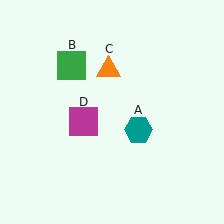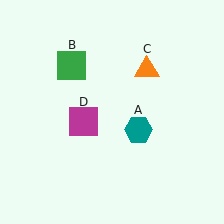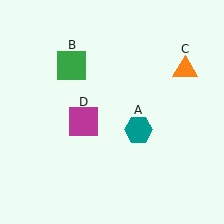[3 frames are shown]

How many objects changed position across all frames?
1 object changed position: orange triangle (object C).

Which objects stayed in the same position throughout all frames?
Teal hexagon (object A) and green square (object B) and magenta square (object D) remained stationary.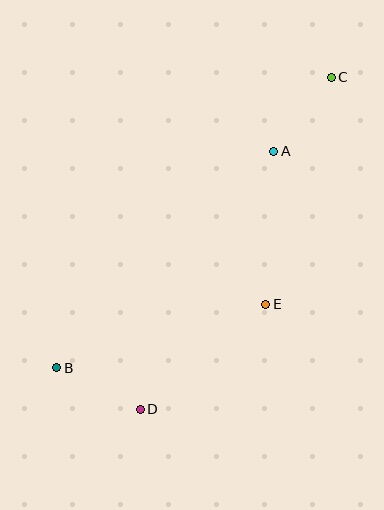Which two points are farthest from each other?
Points B and C are farthest from each other.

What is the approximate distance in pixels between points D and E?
The distance between D and E is approximately 164 pixels.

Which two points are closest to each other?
Points B and D are closest to each other.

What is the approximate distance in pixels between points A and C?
The distance between A and C is approximately 94 pixels.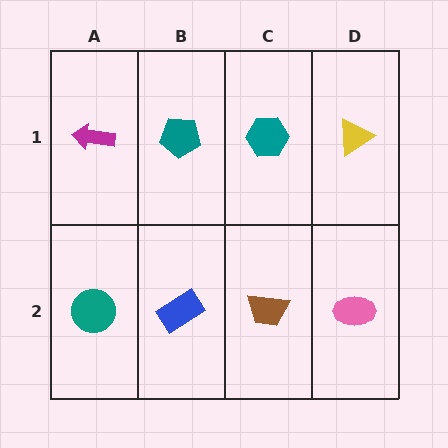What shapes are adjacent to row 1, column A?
A teal circle (row 2, column A), a teal pentagon (row 1, column B).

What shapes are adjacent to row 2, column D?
A yellow triangle (row 1, column D), a brown trapezoid (row 2, column C).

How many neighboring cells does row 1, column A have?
2.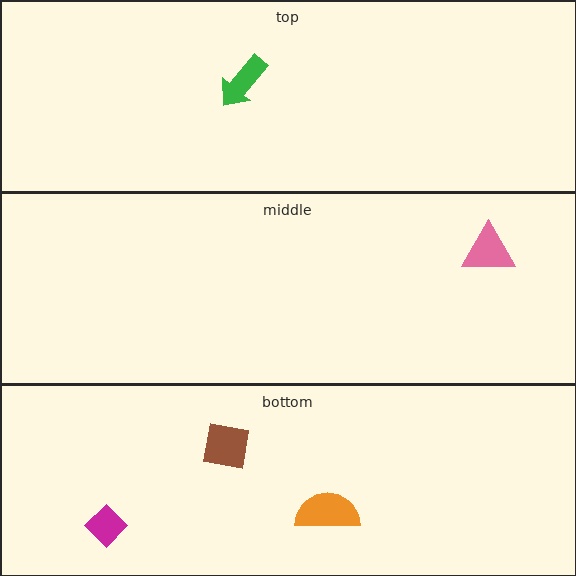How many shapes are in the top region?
1.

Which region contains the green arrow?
The top region.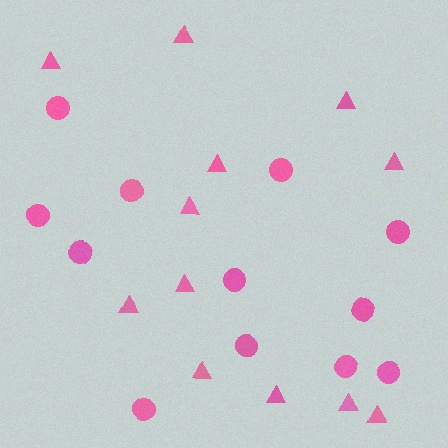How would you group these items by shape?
There are 2 groups: one group of triangles (12) and one group of circles (12).